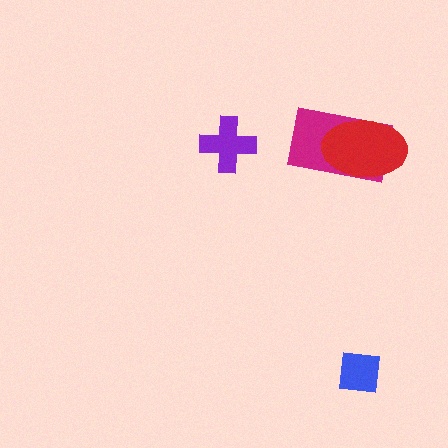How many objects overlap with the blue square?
0 objects overlap with the blue square.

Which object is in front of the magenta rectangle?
The red ellipse is in front of the magenta rectangle.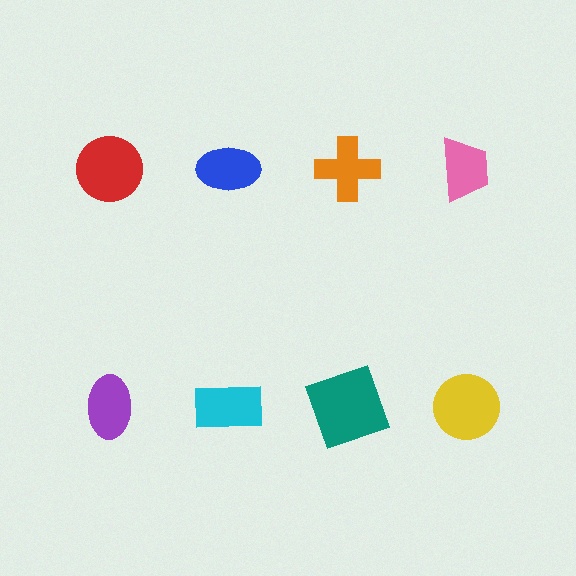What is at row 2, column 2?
A cyan rectangle.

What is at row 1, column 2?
A blue ellipse.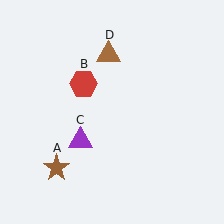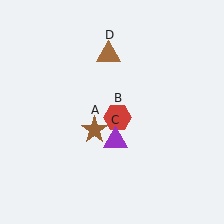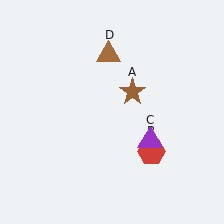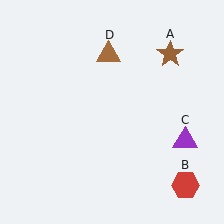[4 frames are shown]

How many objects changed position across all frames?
3 objects changed position: brown star (object A), red hexagon (object B), purple triangle (object C).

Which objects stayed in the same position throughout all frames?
Brown triangle (object D) remained stationary.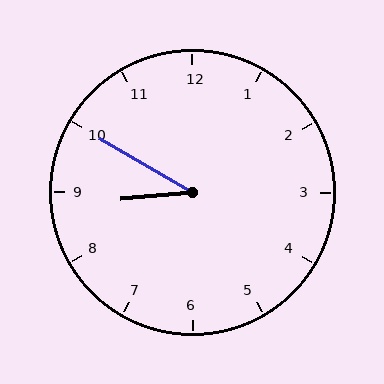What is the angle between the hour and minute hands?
Approximately 35 degrees.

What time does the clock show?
8:50.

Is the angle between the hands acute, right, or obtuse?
It is acute.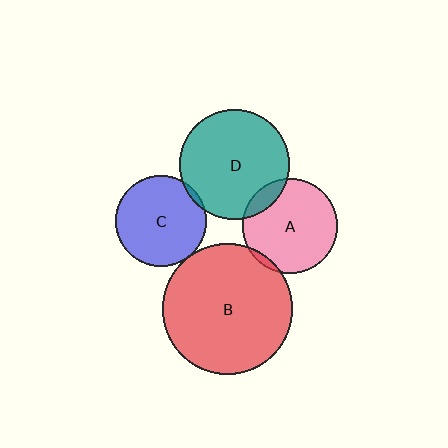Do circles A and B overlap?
Yes.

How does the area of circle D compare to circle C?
Approximately 1.5 times.